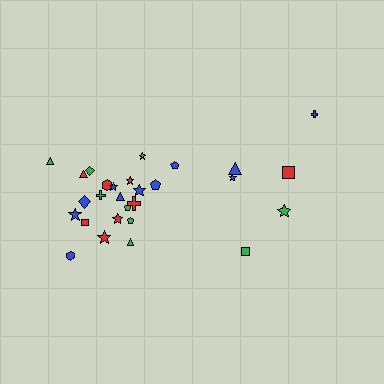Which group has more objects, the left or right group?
The left group.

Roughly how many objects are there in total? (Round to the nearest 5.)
Roughly 30 objects in total.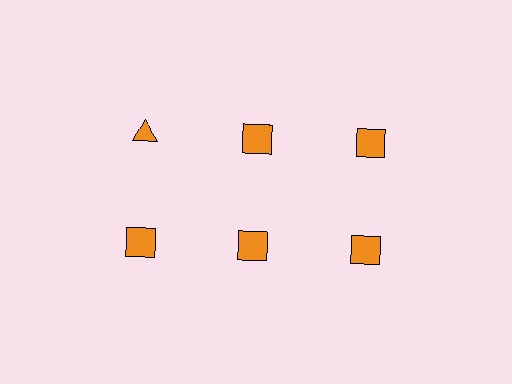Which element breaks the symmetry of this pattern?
The orange triangle in the top row, leftmost column breaks the symmetry. All other shapes are orange squares.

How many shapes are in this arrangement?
There are 6 shapes arranged in a grid pattern.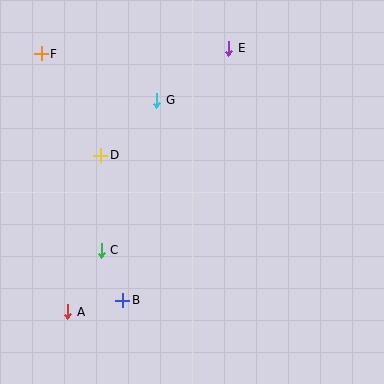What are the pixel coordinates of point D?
Point D is at (101, 155).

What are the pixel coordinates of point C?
Point C is at (101, 250).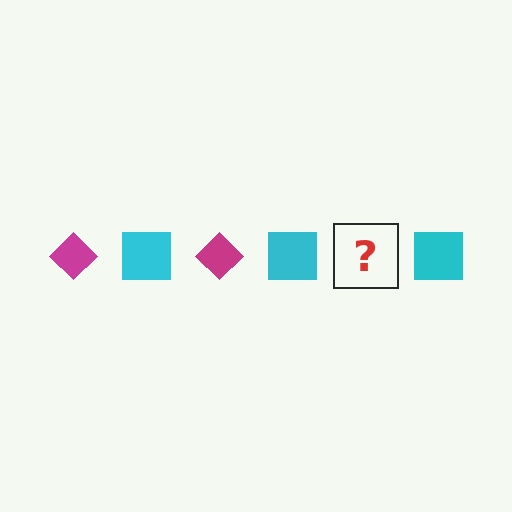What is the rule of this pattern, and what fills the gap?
The rule is that the pattern alternates between magenta diamond and cyan square. The gap should be filled with a magenta diamond.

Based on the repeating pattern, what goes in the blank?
The blank should be a magenta diamond.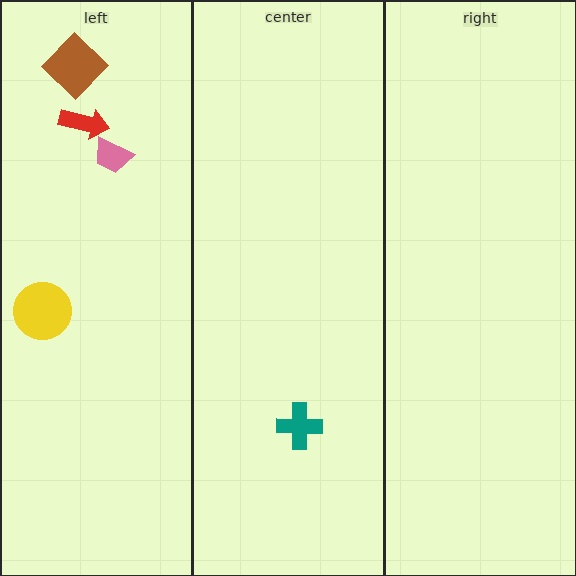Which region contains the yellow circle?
The left region.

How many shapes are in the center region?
1.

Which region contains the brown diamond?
The left region.